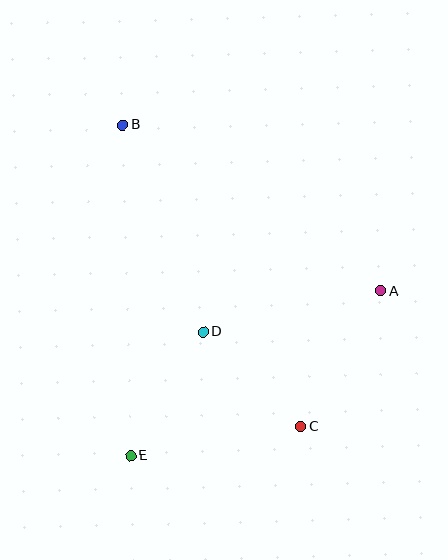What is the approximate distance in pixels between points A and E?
The distance between A and E is approximately 300 pixels.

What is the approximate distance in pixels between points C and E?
The distance between C and E is approximately 172 pixels.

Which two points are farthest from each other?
Points B and C are farthest from each other.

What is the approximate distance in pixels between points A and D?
The distance between A and D is approximately 182 pixels.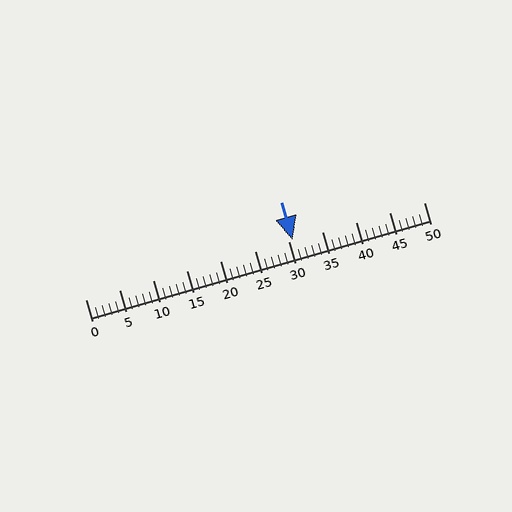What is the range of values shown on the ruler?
The ruler shows values from 0 to 50.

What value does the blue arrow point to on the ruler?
The blue arrow points to approximately 31.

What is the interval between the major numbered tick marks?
The major tick marks are spaced 5 units apart.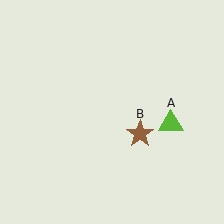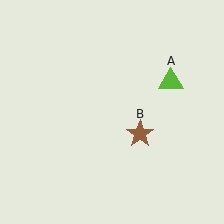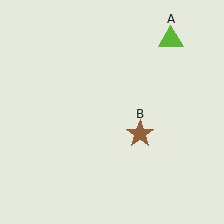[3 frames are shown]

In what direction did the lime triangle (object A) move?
The lime triangle (object A) moved up.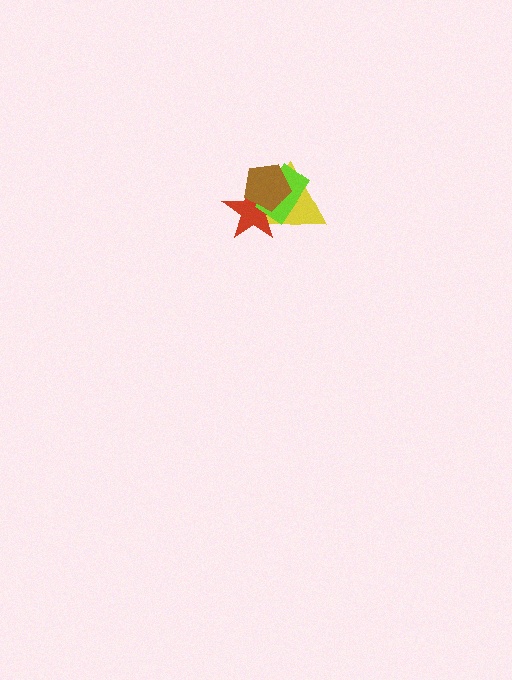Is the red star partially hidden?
Yes, it is partially covered by another shape.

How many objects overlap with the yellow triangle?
3 objects overlap with the yellow triangle.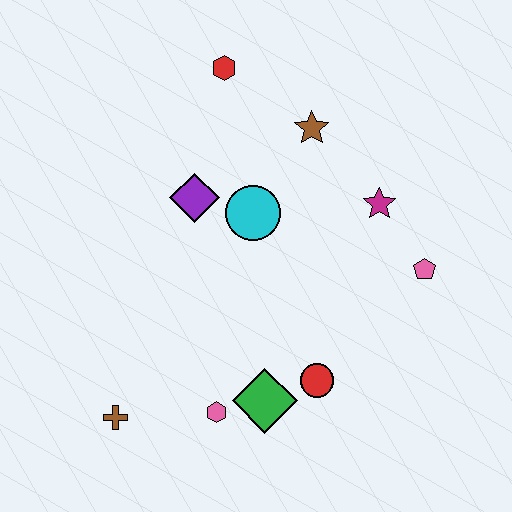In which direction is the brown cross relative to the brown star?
The brown cross is below the brown star.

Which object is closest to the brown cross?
The pink hexagon is closest to the brown cross.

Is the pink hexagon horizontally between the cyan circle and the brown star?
No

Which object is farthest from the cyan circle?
The brown cross is farthest from the cyan circle.